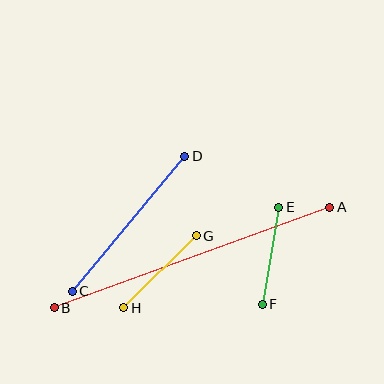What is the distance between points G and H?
The distance is approximately 102 pixels.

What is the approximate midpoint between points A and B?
The midpoint is at approximately (192, 257) pixels.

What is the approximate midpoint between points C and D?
The midpoint is at approximately (128, 224) pixels.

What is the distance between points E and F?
The distance is approximately 98 pixels.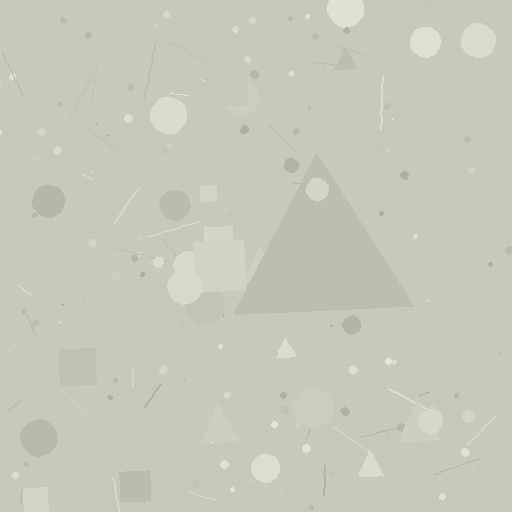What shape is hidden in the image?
A triangle is hidden in the image.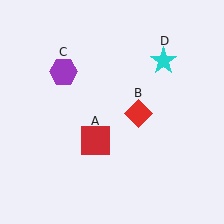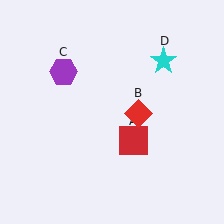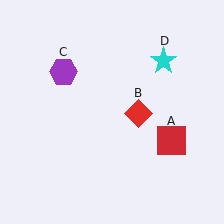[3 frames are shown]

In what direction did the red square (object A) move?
The red square (object A) moved right.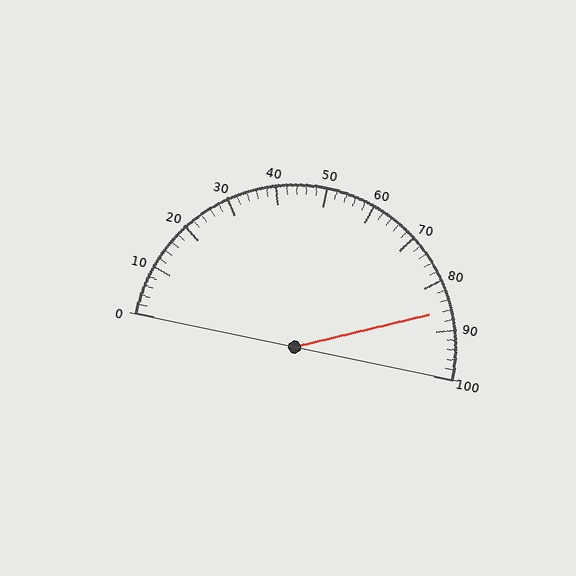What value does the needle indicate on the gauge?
The needle indicates approximately 86.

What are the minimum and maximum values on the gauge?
The gauge ranges from 0 to 100.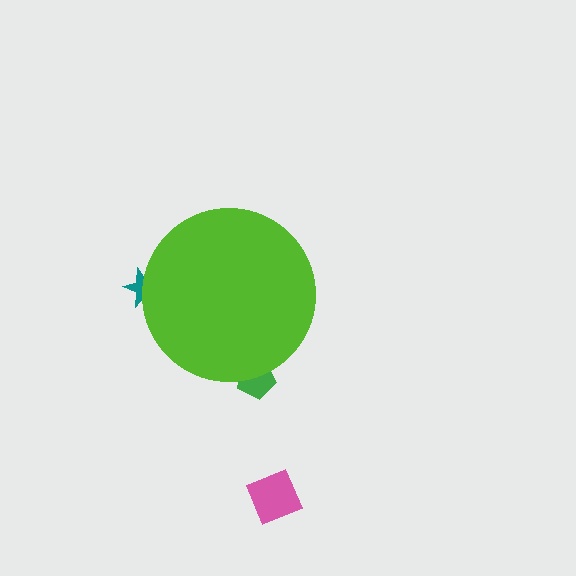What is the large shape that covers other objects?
A lime circle.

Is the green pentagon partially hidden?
Yes, the green pentagon is partially hidden behind the lime circle.